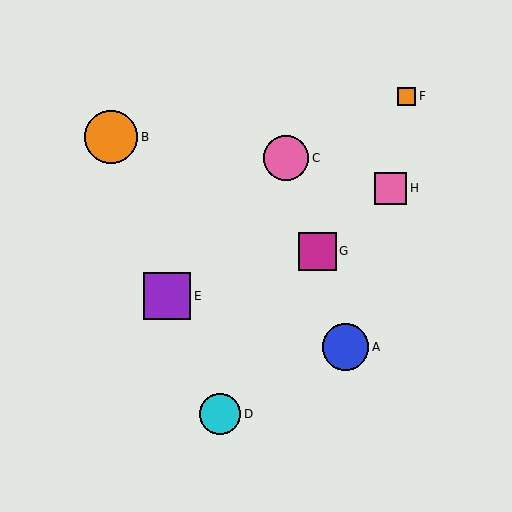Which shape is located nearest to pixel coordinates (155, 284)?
The purple square (labeled E) at (167, 296) is nearest to that location.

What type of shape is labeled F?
Shape F is an orange square.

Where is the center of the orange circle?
The center of the orange circle is at (111, 137).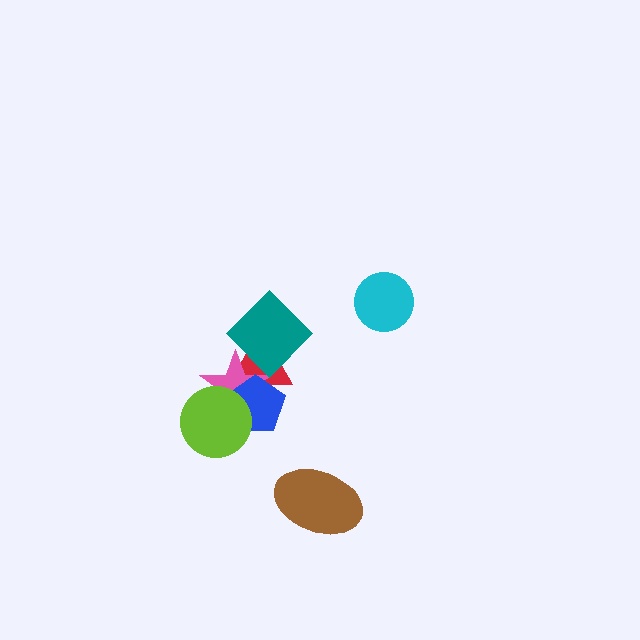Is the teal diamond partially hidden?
No, no other shape covers it.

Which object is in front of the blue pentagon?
The lime circle is in front of the blue pentagon.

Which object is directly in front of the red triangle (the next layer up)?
The pink star is directly in front of the red triangle.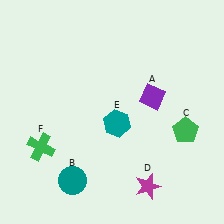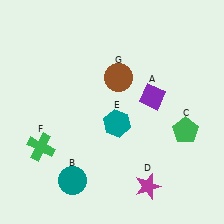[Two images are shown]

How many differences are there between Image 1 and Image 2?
There is 1 difference between the two images.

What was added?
A brown circle (G) was added in Image 2.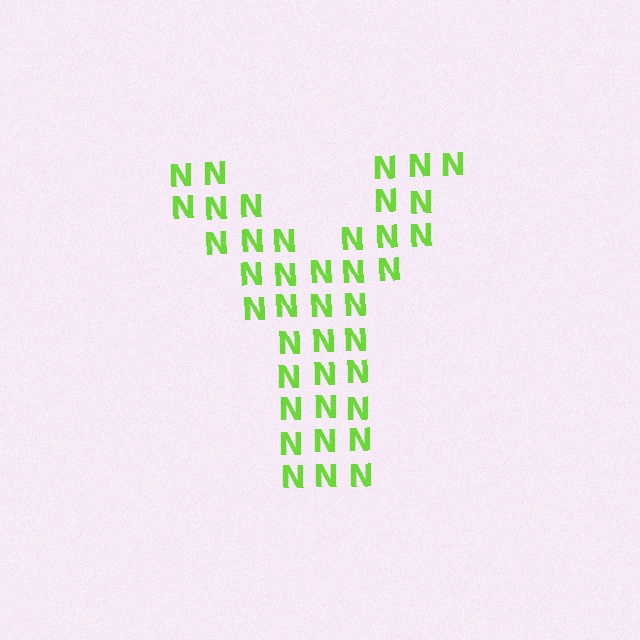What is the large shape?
The large shape is the letter Y.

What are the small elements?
The small elements are letter N's.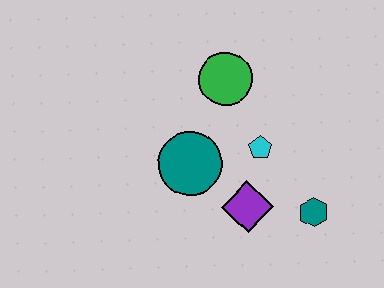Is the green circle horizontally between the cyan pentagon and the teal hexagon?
No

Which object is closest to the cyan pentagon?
The purple diamond is closest to the cyan pentagon.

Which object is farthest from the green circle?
The teal hexagon is farthest from the green circle.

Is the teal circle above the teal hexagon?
Yes